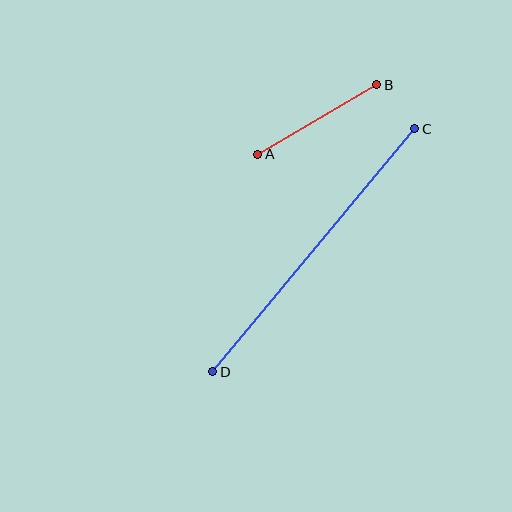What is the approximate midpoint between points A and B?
The midpoint is at approximately (317, 119) pixels.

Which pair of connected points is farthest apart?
Points C and D are farthest apart.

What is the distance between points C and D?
The distance is approximately 316 pixels.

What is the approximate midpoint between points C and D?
The midpoint is at approximately (314, 250) pixels.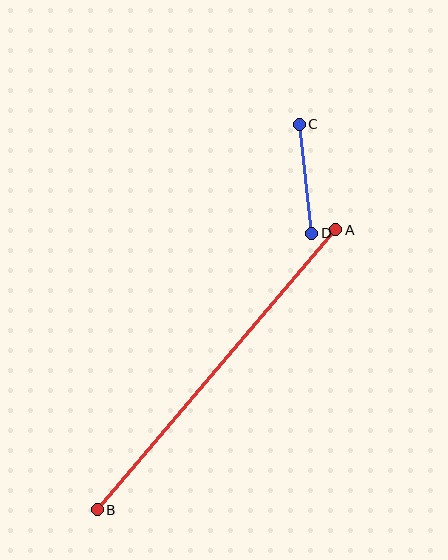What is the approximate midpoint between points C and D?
The midpoint is at approximately (305, 179) pixels.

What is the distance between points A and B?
The distance is approximately 368 pixels.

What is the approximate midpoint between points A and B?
The midpoint is at approximately (217, 370) pixels.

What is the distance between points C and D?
The distance is approximately 110 pixels.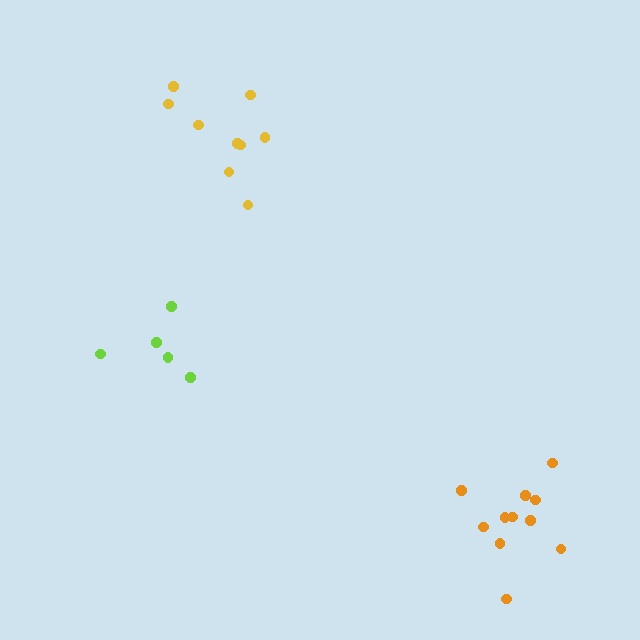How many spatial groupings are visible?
There are 3 spatial groupings.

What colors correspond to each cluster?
The clusters are colored: yellow, lime, orange.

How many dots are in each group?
Group 1: 9 dots, Group 2: 5 dots, Group 3: 11 dots (25 total).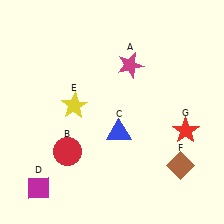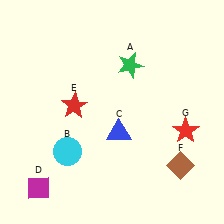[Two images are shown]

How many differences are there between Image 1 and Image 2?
There are 3 differences between the two images.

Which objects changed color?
A changed from magenta to green. B changed from red to cyan. E changed from yellow to red.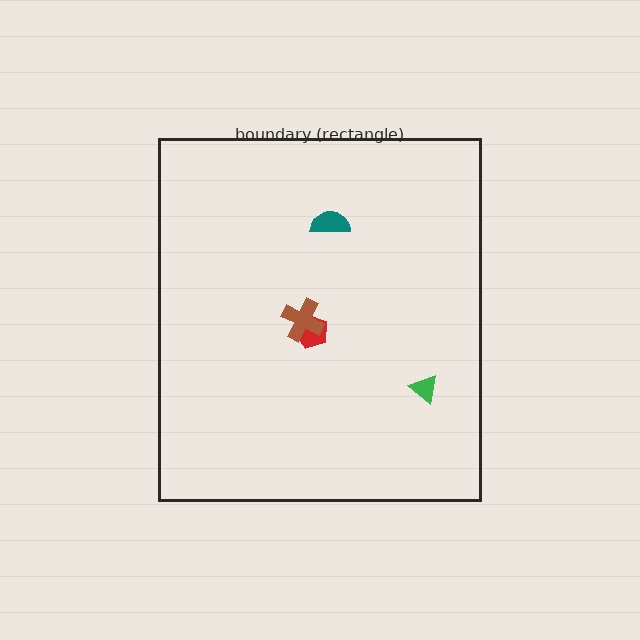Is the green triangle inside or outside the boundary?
Inside.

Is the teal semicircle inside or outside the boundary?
Inside.